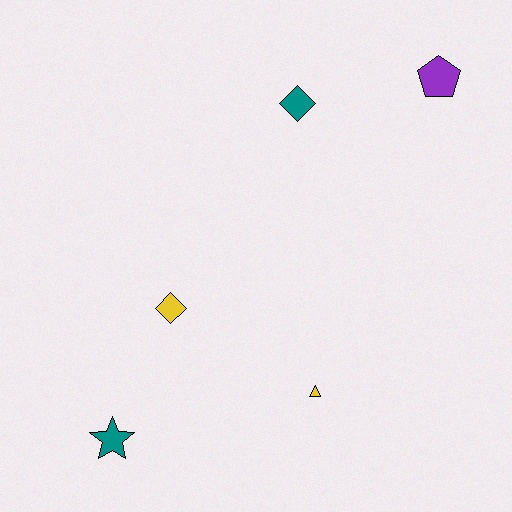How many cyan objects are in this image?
There are no cyan objects.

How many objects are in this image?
There are 5 objects.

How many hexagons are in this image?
There are no hexagons.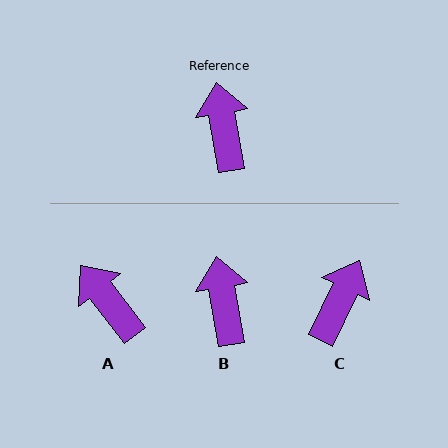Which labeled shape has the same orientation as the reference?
B.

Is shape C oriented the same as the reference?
No, it is off by about 35 degrees.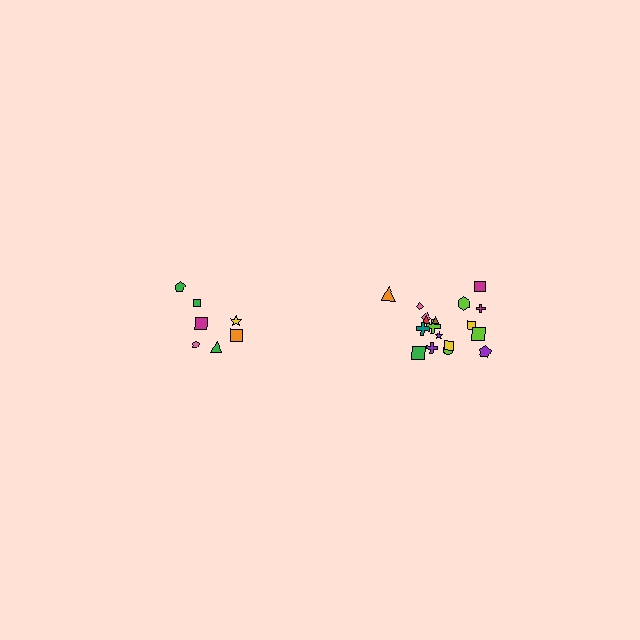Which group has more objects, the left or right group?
The right group.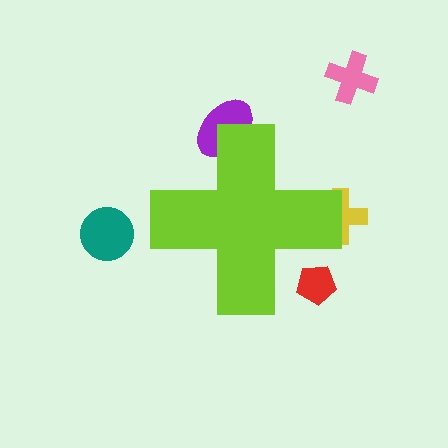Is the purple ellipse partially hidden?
Yes, the purple ellipse is partially hidden behind the lime cross.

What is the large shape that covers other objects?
A lime cross.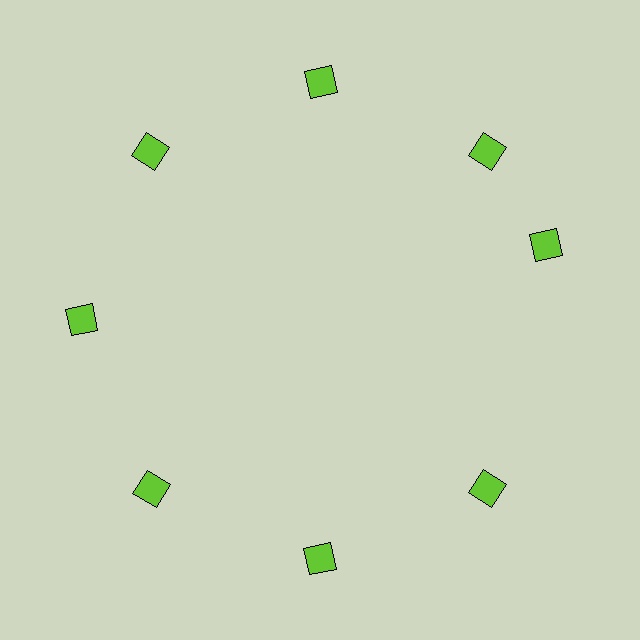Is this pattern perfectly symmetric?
No. The 8 lime diamonds are arranged in a ring, but one element near the 3 o'clock position is rotated out of alignment along the ring, breaking the 8-fold rotational symmetry.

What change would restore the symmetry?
The symmetry would be restored by rotating it back into even spacing with its neighbors so that all 8 diamonds sit at equal angles and equal distance from the center.